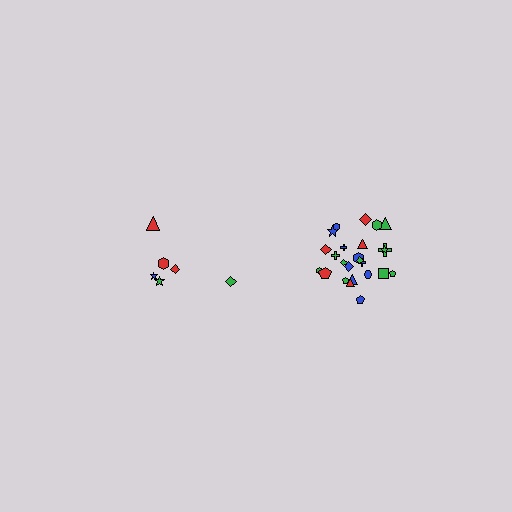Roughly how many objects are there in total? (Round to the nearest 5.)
Roughly 30 objects in total.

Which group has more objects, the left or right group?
The right group.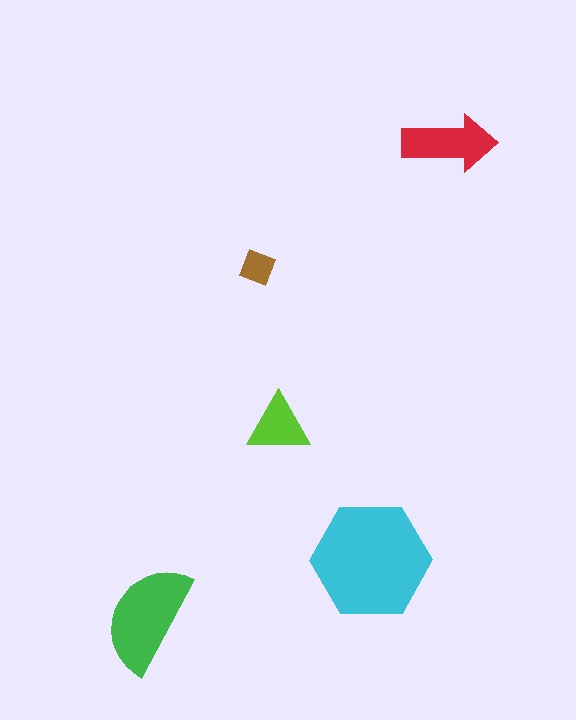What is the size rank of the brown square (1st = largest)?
5th.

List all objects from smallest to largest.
The brown square, the lime triangle, the red arrow, the green semicircle, the cyan hexagon.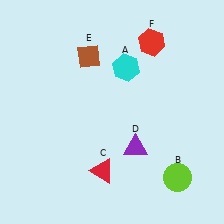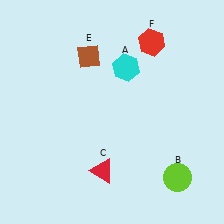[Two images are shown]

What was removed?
The purple triangle (D) was removed in Image 2.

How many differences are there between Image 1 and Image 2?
There is 1 difference between the two images.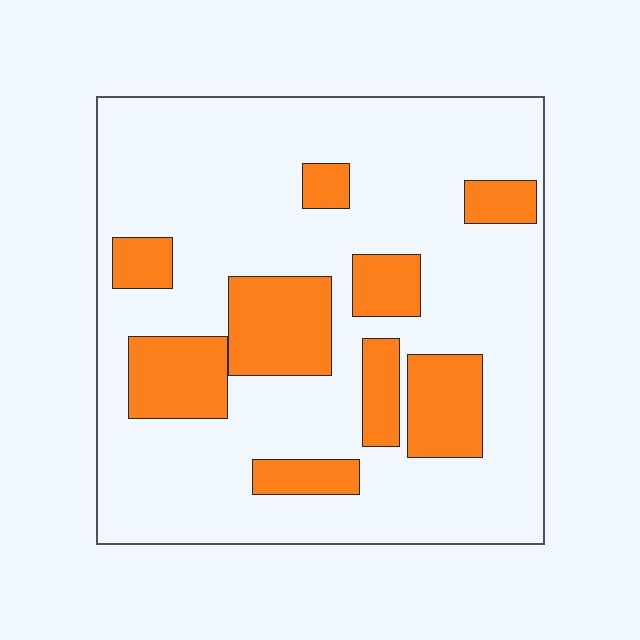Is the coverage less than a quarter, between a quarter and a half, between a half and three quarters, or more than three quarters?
Less than a quarter.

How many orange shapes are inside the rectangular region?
9.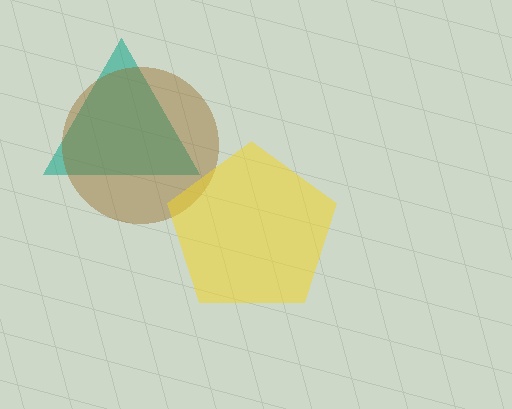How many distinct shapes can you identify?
There are 3 distinct shapes: a teal triangle, a brown circle, a yellow pentagon.